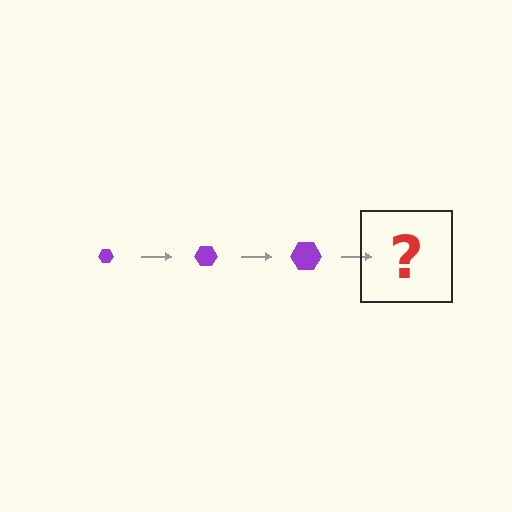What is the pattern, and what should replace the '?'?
The pattern is that the hexagon gets progressively larger each step. The '?' should be a purple hexagon, larger than the previous one.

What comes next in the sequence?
The next element should be a purple hexagon, larger than the previous one.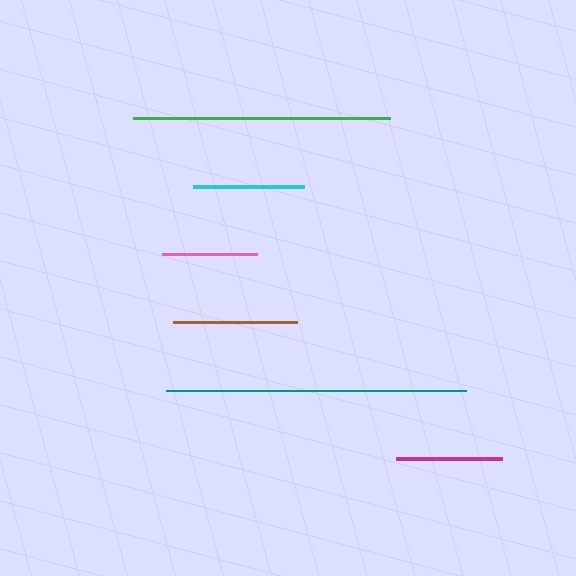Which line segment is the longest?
The teal line is the longest at approximately 300 pixels.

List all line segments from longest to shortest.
From longest to shortest: teal, green, brown, cyan, magenta, pink.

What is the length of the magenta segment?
The magenta segment is approximately 106 pixels long.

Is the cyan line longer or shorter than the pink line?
The cyan line is longer than the pink line.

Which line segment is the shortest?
The pink line is the shortest at approximately 95 pixels.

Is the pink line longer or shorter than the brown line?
The brown line is longer than the pink line.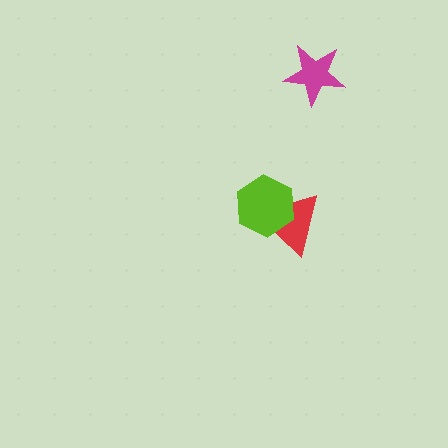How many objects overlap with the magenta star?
0 objects overlap with the magenta star.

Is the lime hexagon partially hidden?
No, no other shape covers it.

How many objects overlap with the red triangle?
1 object overlaps with the red triangle.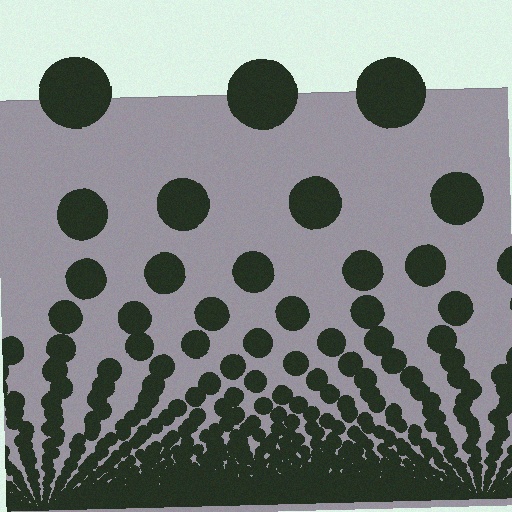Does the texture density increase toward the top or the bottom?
Density increases toward the bottom.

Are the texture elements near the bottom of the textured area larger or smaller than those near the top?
Smaller. The gradient is inverted — elements near the bottom are smaller and denser.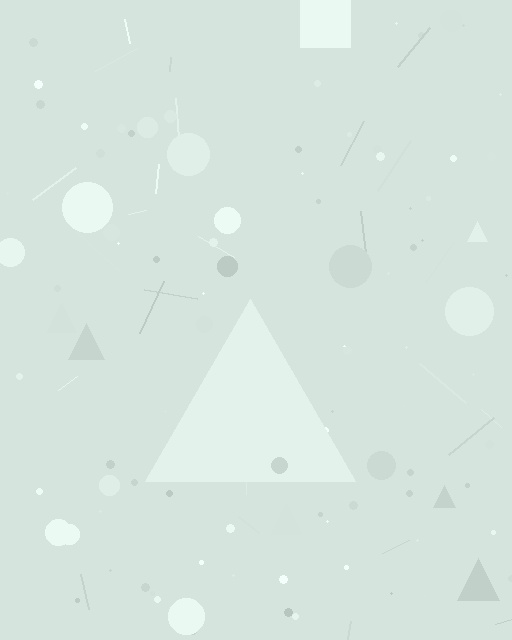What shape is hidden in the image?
A triangle is hidden in the image.